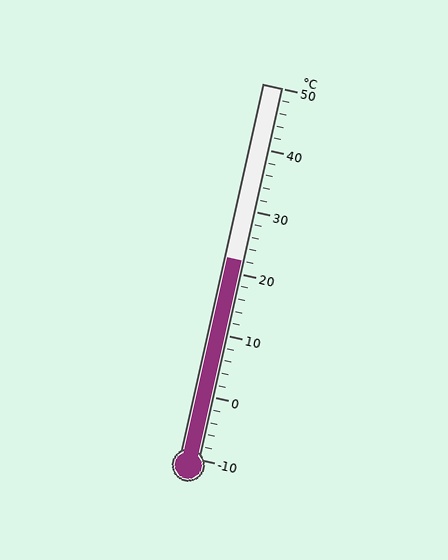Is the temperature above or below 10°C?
The temperature is above 10°C.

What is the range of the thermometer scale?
The thermometer scale ranges from -10°C to 50°C.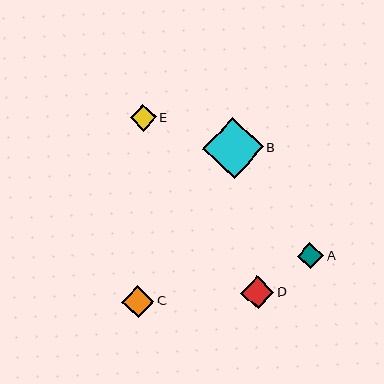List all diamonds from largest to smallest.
From largest to smallest: B, D, C, E, A.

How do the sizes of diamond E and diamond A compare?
Diamond E and diamond A are approximately the same size.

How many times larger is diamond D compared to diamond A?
Diamond D is approximately 1.3 times the size of diamond A.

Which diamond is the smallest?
Diamond A is the smallest with a size of approximately 26 pixels.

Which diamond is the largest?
Diamond B is the largest with a size of approximately 60 pixels.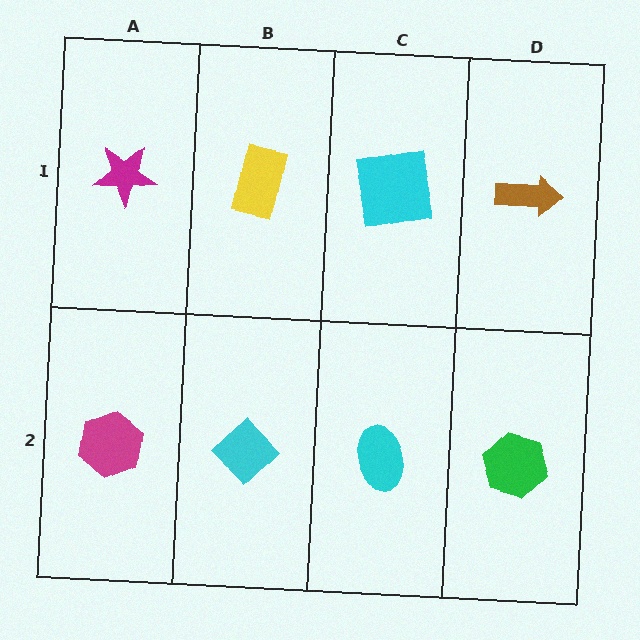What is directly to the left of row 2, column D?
A cyan ellipse.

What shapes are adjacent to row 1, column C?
A cyan ellipse (row 2, column C), a yellow rectangle (row 1, column B), a brown arrow (row 1, column D).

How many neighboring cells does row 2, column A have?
2.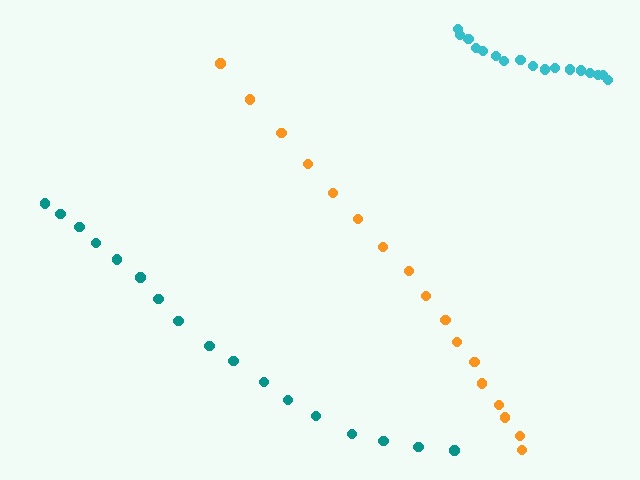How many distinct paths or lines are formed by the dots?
There are 3 distinct paths.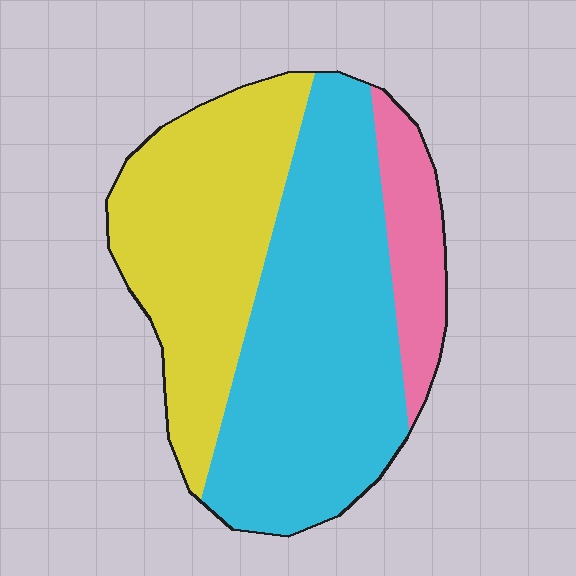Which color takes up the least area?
Pink, at roughly 15%.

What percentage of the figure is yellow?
Yellow covers roughly 35% of the figure.